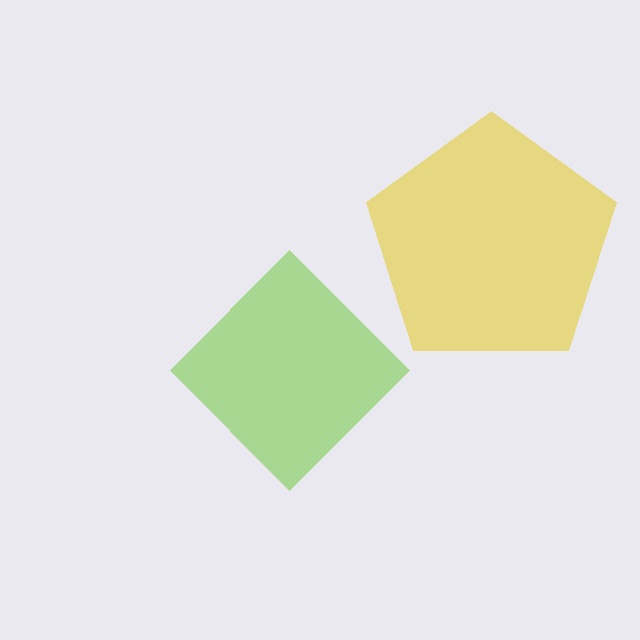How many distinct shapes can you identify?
There are 2 distinct shapes: a yellow pentagon, a lime diamond.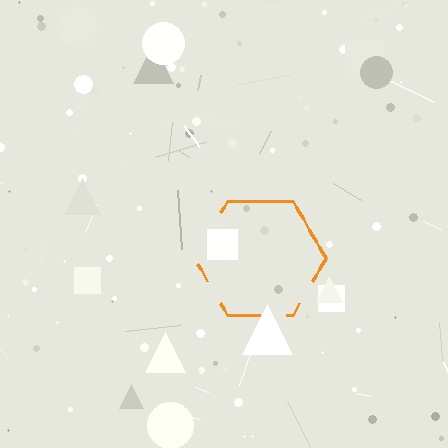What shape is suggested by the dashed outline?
The dashed outline suggests a hexagon.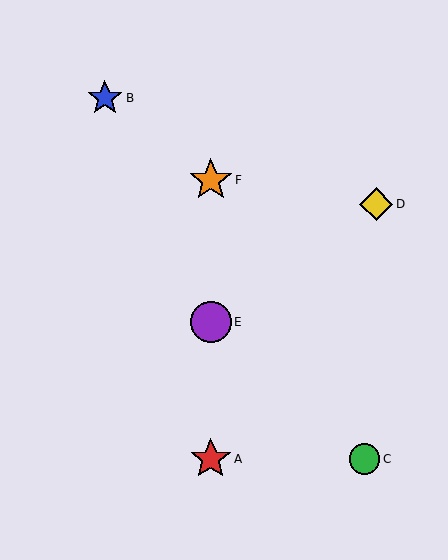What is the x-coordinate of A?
Object A is at x≈211.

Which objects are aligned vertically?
Objects A, E, F are aligned vertically.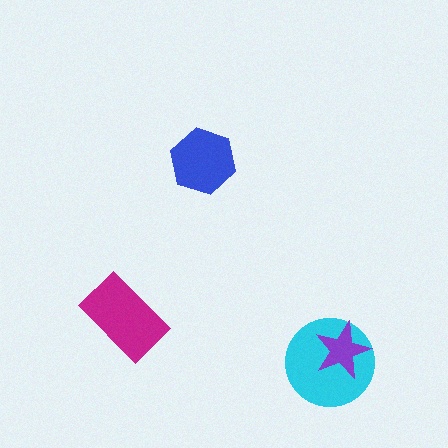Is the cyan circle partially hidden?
Yes, it is partially covered by another shape.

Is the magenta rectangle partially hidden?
No, no other shape covers it.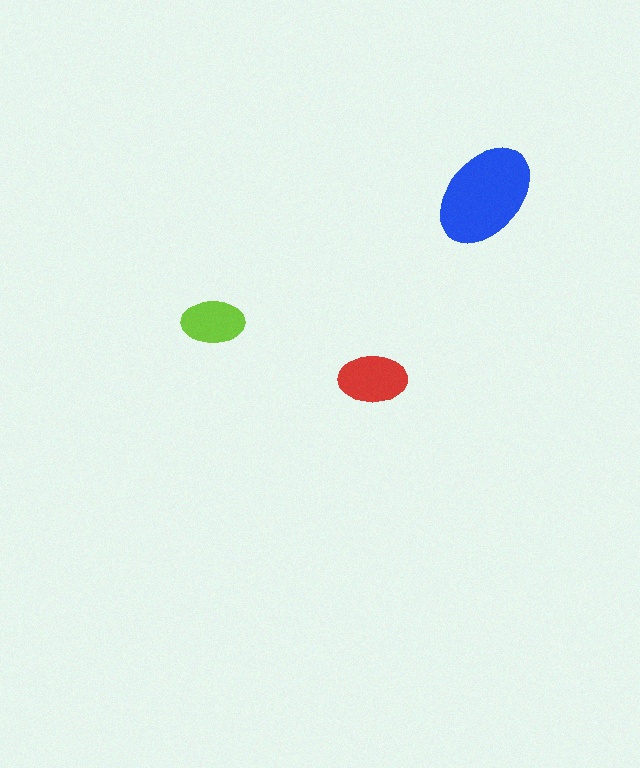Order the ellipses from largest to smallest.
the blue one, the red one, the lime one.